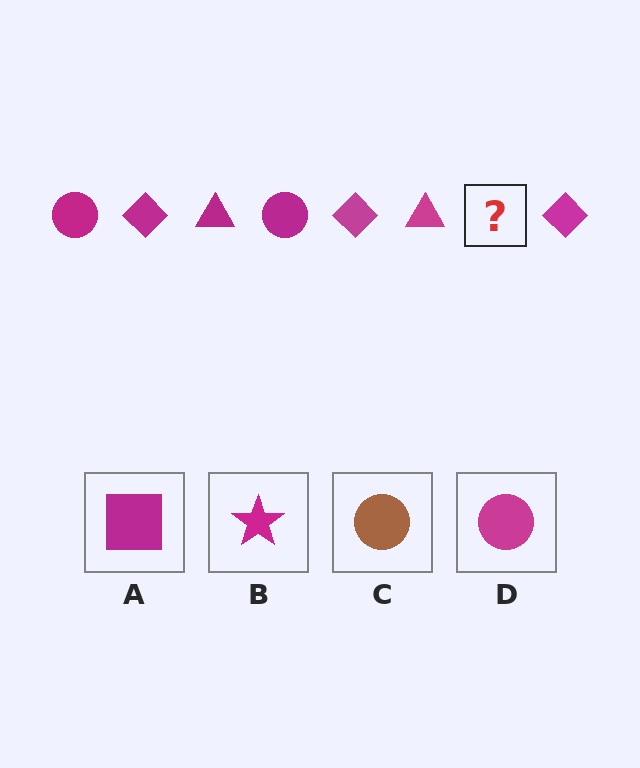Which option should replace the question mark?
Option D.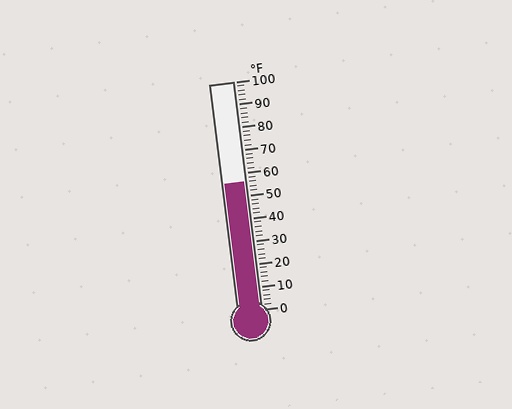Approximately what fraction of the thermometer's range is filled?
The thermometer is filled to approximately 55% of its range.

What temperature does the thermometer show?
The thermometer shows approximately 56°F.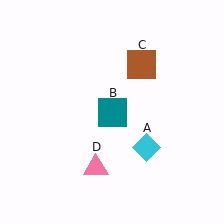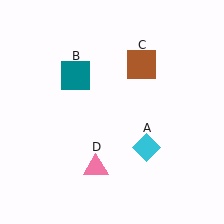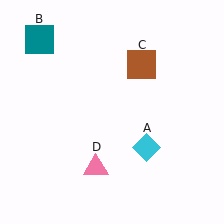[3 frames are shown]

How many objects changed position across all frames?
1 object changed position: teal square (object B).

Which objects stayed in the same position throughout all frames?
Cyan diamond (object A) and brown square (object C) and pink triangle (object D) remained stationary.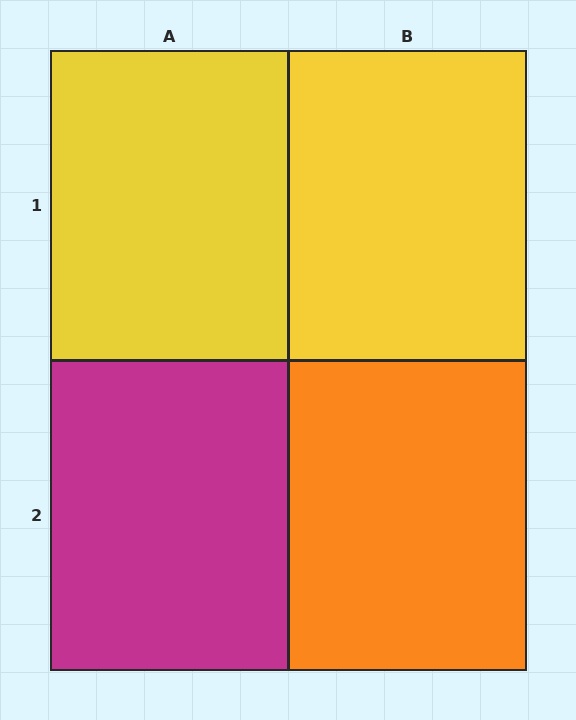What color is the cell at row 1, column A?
Yellow.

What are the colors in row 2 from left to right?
Magenta, orange.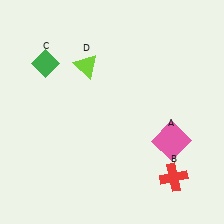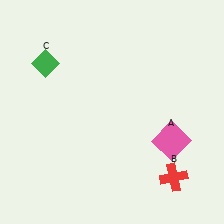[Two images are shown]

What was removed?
The lime triangle (D) was removed in Image 2.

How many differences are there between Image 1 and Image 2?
There is 1 difference between the two images.